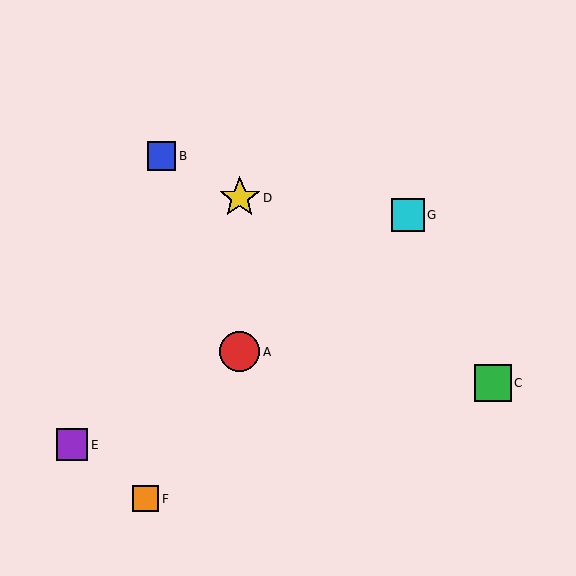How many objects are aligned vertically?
2 objects (A, D) are aligned vertically.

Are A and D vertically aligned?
Yes, both are at x≈240.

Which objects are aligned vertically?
Objects A, D are aligned vertically.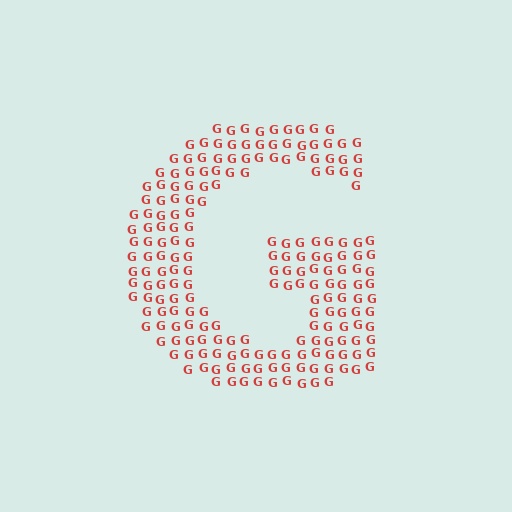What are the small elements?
The small elements are letter G's.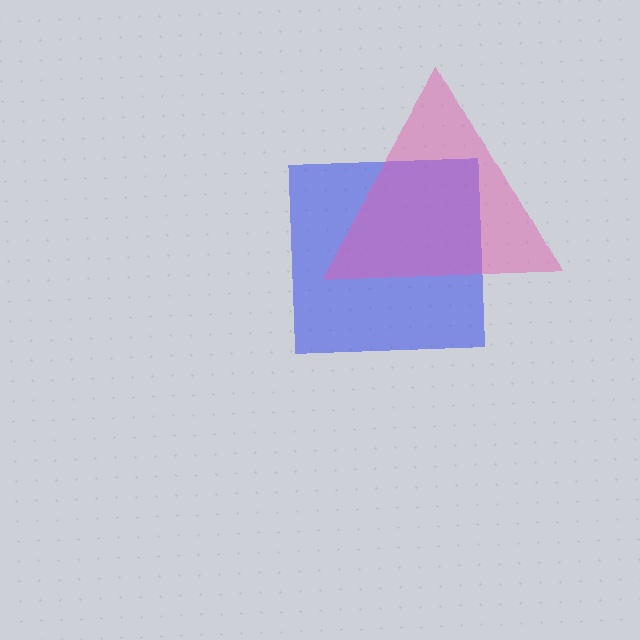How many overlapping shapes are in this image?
There are 2 overlapping shapes in the image.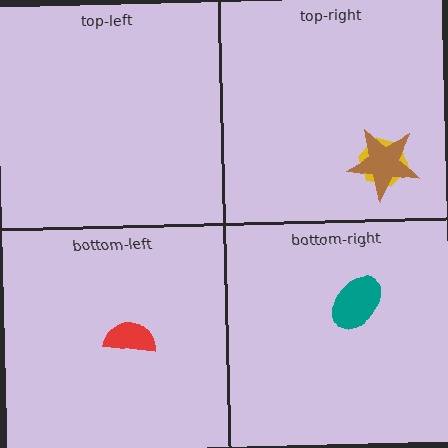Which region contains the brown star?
The top-right region.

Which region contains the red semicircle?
The bottom-left region.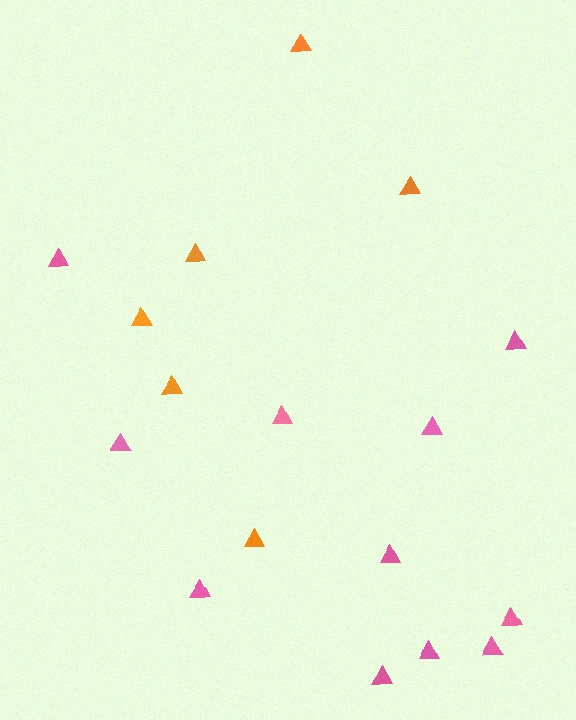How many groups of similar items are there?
There are 2 groups: one group of pink triangles (11) and one group of orange triangles (6).